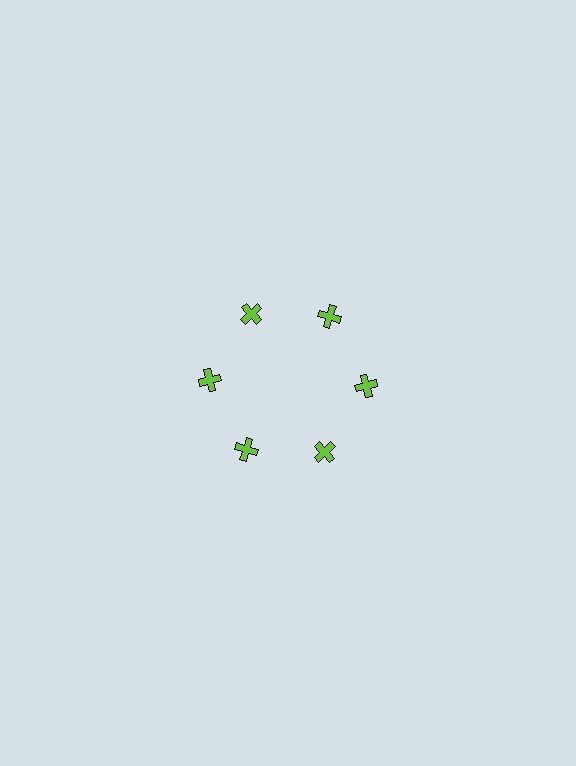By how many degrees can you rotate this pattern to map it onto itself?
The pattern maps onto itself every 60 degrees of rotation.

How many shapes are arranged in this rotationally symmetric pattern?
There are 6 shapes, arranged in 6 groups of 1.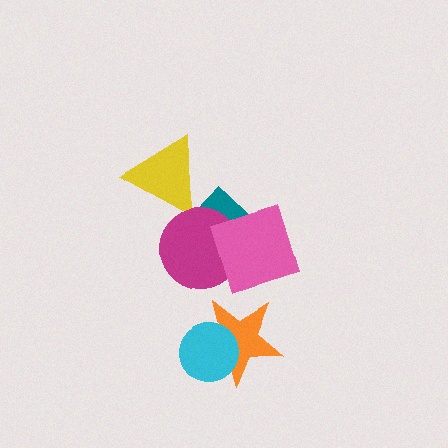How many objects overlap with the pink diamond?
2 objects overlap with the pink diamond.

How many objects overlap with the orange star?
1 object overlaps with the orange star.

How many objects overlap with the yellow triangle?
1 object overlaps with the yellow triangle.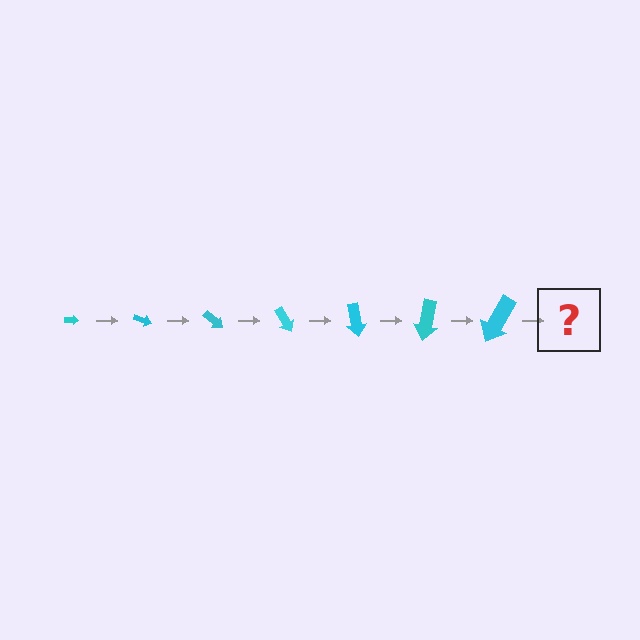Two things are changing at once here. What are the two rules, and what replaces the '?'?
The two rules are that the arrow grows larger each step and it rotates 20 degrees each step. The '?' should be an arrow, larger than the previous one and rotated 140 degrees from the start.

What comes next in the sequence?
The next element should be an arrow, larger than the previous one and rotated 140 degrees from the start.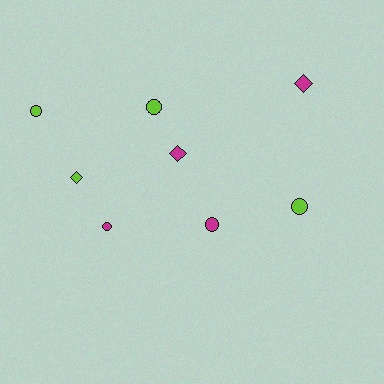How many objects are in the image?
There are 8 objects.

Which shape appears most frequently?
Circle, with 5 objects.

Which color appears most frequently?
Magenta, with 4 objects.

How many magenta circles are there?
There are 2 magenta circles.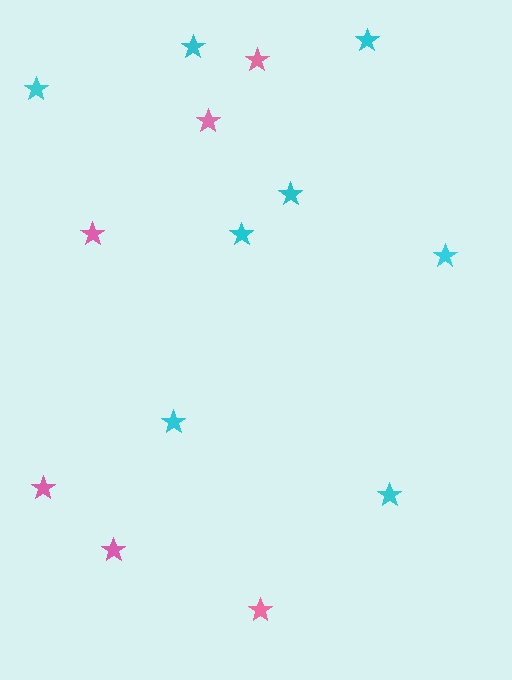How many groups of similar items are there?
There are 2 groups: one group of pink stars (6) and one group of cyan stars (8).